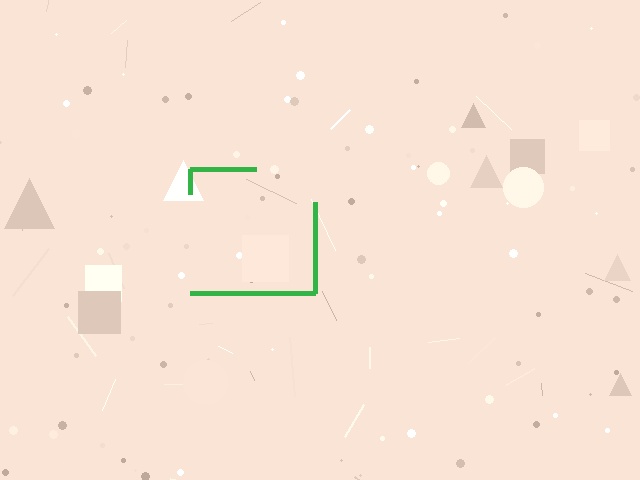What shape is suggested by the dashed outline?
The dashed outline suggests a square.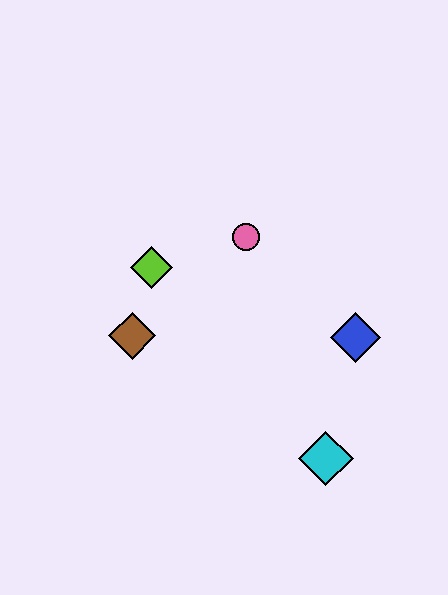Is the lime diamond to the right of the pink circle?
No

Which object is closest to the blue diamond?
The cyan diamond is closest to the blue diamond.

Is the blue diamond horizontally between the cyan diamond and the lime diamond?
No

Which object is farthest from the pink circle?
The cyan diamond is farthest from the pink circle.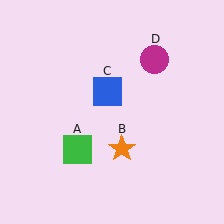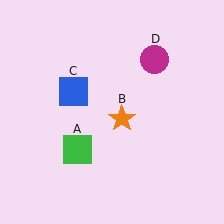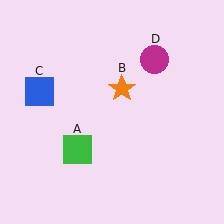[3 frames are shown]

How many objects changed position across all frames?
2 objects changed position: orange star (object B), blue square (object C).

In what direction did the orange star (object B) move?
The orange star (object B) moved up.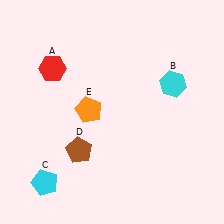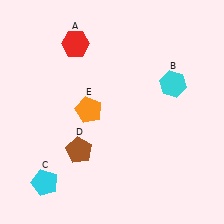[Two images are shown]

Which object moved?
The red hexagon (A) moved up.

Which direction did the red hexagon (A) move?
The red hexagon (A) moved up.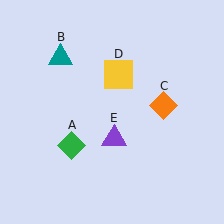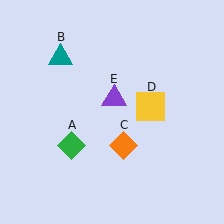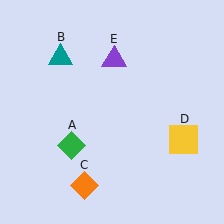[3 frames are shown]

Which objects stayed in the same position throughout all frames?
Green diamond (object A) and teal triangle (object B) remained stationary.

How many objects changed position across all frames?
3 objects changed position: orange diamond (object C), yellow square (object D), purple triangle (object E).